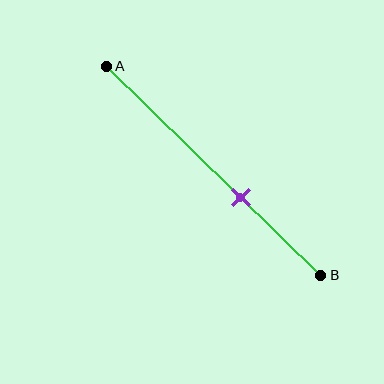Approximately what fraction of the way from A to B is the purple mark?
The purple mark is approximately 65% of the way from A to B.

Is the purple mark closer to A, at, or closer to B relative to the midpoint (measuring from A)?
The purple mark is closer to point B than the midpoint of segment AB.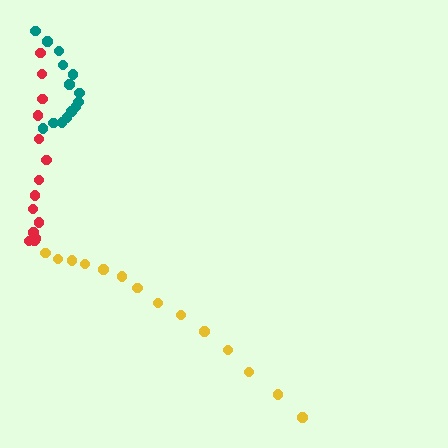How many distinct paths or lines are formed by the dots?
There are 3 distinct paths.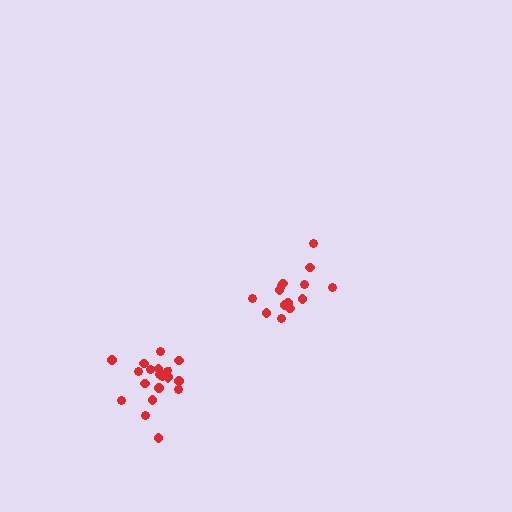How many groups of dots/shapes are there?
There are 2 groups.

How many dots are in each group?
Group 1: 14 dots, Group 2: 19 dots (33 total).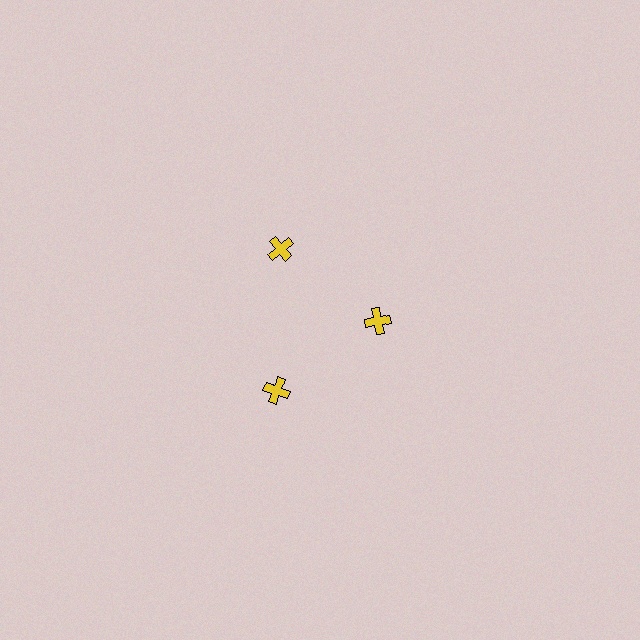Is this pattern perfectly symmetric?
No. The 3 yellow crosses are arranged in a ring, but one element near the 3 o'clock position is pulled inward toward the center, breaking the 3-fold rotational symmetry.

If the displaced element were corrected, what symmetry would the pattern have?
It would have 3-fold rotational symmetry — the pattern would map onto itself every 120 degrees.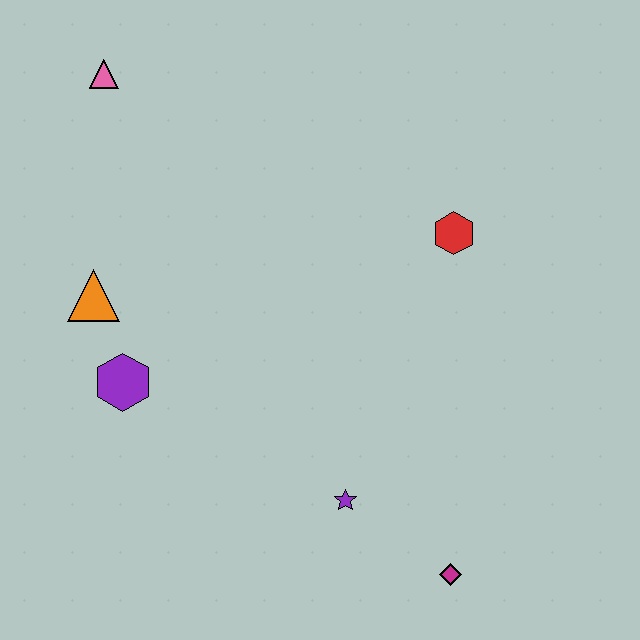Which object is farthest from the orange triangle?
The magenta diamond is farthest from the orange triangle.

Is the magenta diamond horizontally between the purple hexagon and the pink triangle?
No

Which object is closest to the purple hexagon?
The orange triangle is closest to the purple hexagon.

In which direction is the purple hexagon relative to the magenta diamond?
The purple hexagon is to the left of the magenta diamond.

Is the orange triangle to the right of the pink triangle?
No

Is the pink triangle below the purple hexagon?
No